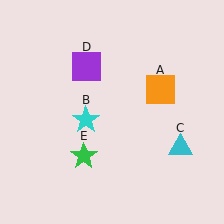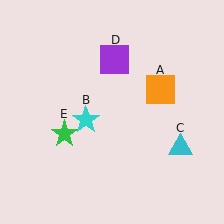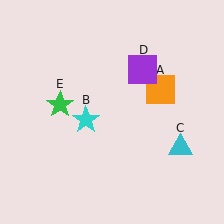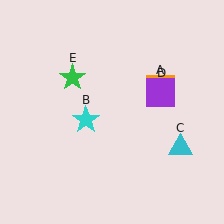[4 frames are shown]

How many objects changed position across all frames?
2 objects changed position: purple square (object D), green star (object E).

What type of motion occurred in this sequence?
The purple square (object D), green star (object E) rotated clockwise around the center of the scene.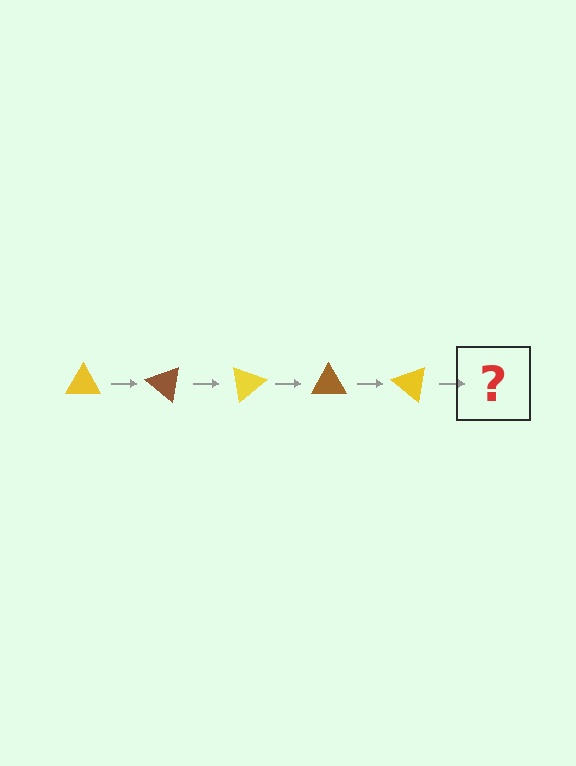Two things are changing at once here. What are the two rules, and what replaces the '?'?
The two rules are that it rotates 40 degrees each step and the color cycles through yellow and brown. The '?' should be a brown triangle, rotated 200 degrees from the start.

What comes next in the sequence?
The next element should be a brown triangle, rotated 200 degrees from the start.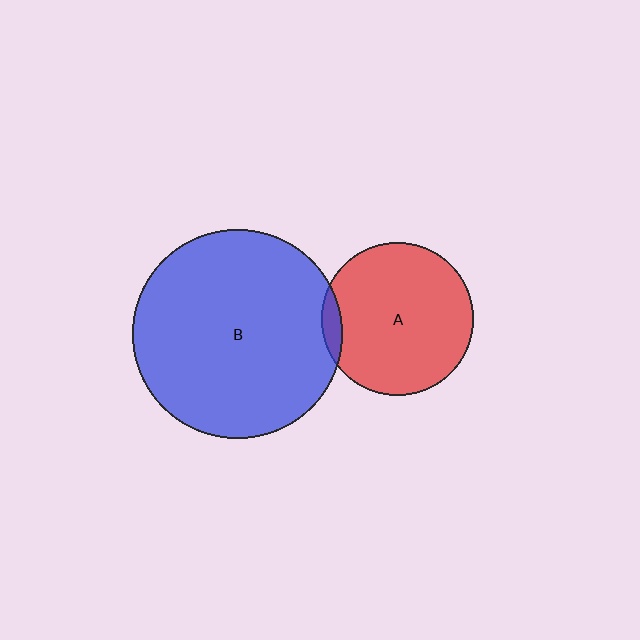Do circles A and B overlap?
Yes.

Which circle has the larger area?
Circle B (blue).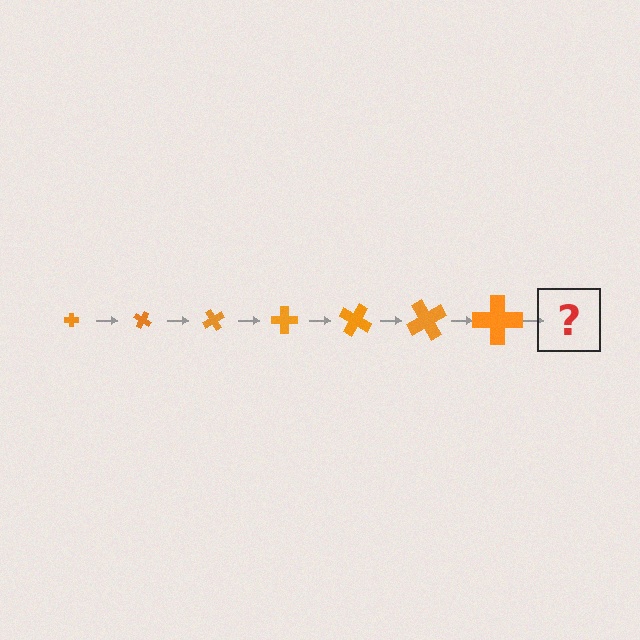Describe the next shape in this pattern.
It should be a cross, larger than the previous one and rotated 210 degrees from the start.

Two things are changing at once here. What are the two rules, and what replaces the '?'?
The two rules are that the cross grows larger each step and it rotates 30 degrees each step. The '?' should be a cross, larger than the previous one and rotated 210 degrees from the start.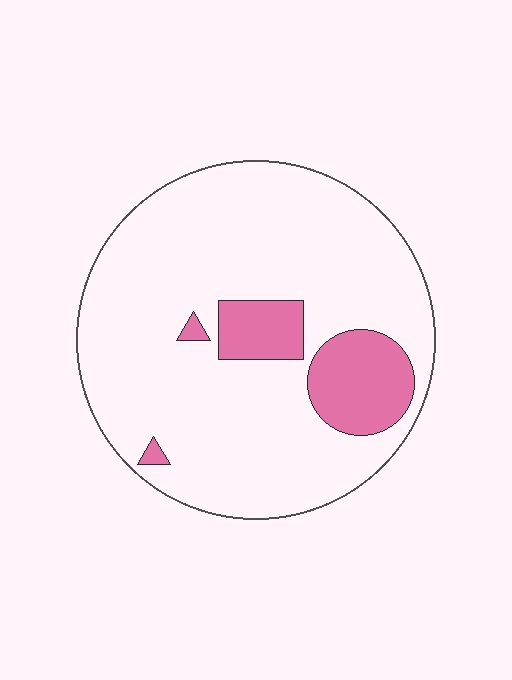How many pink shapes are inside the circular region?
4.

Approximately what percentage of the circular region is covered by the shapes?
Approximately 15%.